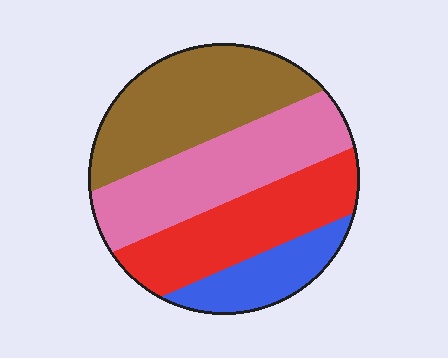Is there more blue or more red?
Red.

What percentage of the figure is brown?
Brown covers around 30% of the figure.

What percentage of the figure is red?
Red takes up about one quarter (1/4) of the figure.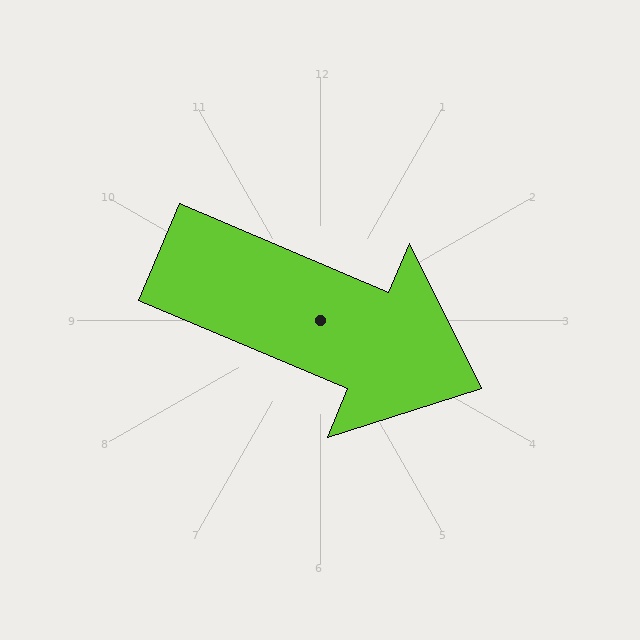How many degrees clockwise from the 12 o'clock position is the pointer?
Approximately 113 degrees.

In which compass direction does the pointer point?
Southeast.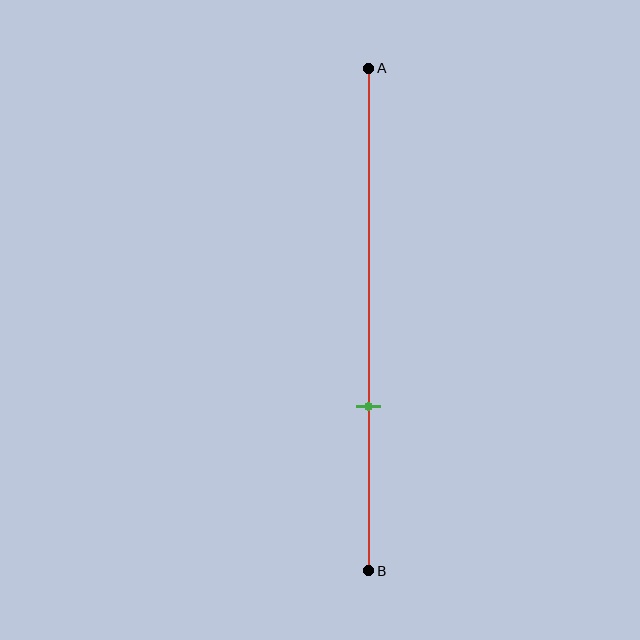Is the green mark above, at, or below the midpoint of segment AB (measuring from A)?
The green mark is below the midpoint of segment AB.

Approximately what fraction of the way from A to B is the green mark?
The green mark is approximately 65% of the way from A to B.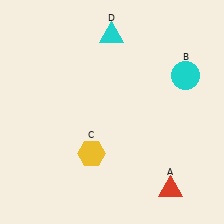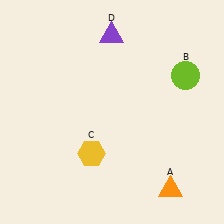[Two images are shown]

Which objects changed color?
A changed from red to orange. B changed from cyan to lime. D changed from cyan to purple.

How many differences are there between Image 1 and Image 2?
There are 3 differences between the two images.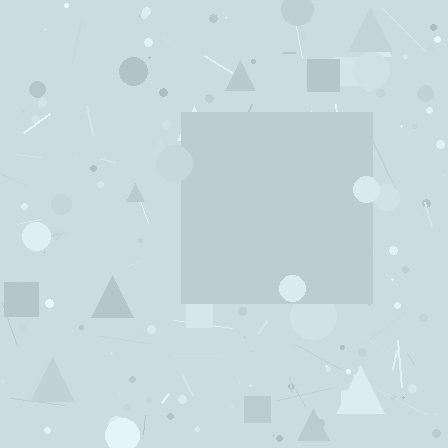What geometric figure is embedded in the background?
A square is embedded in the background.